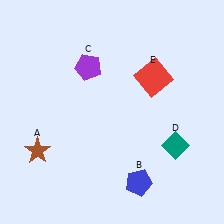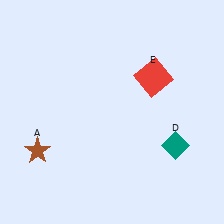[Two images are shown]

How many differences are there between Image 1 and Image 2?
There are 2 differences between the two images.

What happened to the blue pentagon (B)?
The blue pentagon (B) was removed in Image 2. It was in the bottom-right area of Image 1.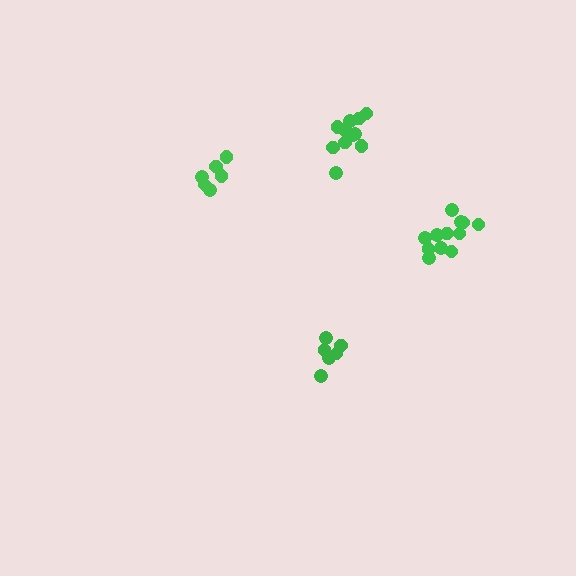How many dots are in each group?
Group 1: 6 dots, Group 2: 6 dots, Group 3: 11 dots, Group 4: 12 dots (35 total).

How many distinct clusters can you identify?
There are 4 distinct clusters.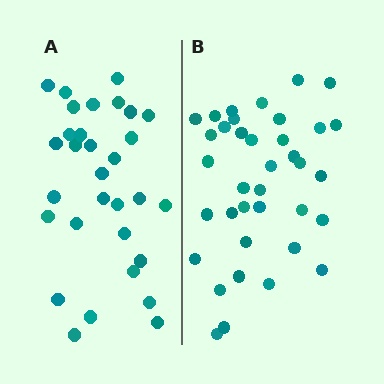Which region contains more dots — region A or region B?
Region B (the right region) has more dots.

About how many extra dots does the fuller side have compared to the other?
Region B has about 6 more dots than region A.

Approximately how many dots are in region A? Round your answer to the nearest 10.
About 30 dots. (The exact count is 31, which rounds to 30.)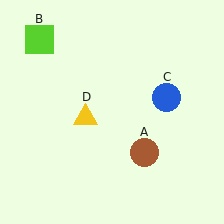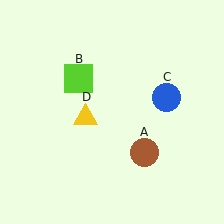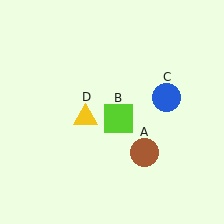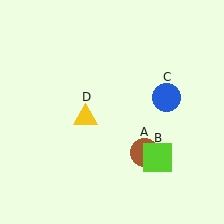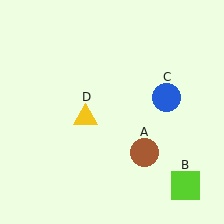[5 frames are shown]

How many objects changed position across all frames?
1 object changed position: lime square (object B).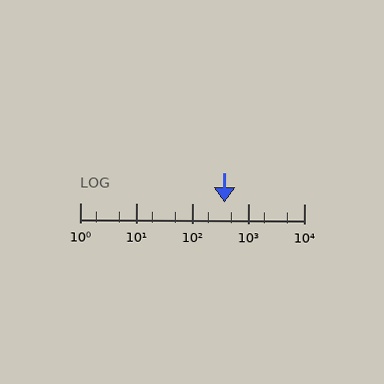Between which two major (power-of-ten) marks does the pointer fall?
The pointer is between 100 and 1000.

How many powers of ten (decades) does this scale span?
The scale spans 4 decades, from 1 to 10000.